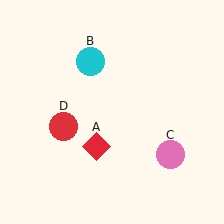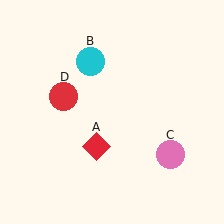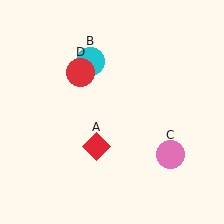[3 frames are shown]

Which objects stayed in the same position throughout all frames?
Red diamond (object A) and cyan circle (object B) and pink circle (object C) remained stationary.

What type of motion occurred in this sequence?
The red circle (object D) rotated clockwise around the center of the scene.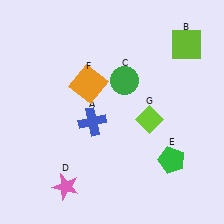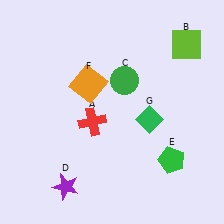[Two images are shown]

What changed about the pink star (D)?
In Image 1, D is pink. In Image 2, it changed to purple.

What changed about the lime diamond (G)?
In Image 1, G is lime. In Image 2, it changed to green.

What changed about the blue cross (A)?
In Image 1, A is blue. In Image 2, it changed to red.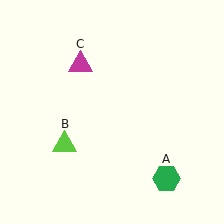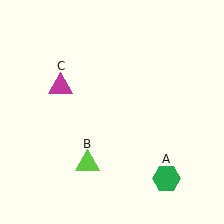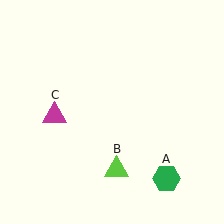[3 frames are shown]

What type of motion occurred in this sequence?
The lime triangle (object B), magenta triangle (object C) rotated counterclockwise around the center of the scene.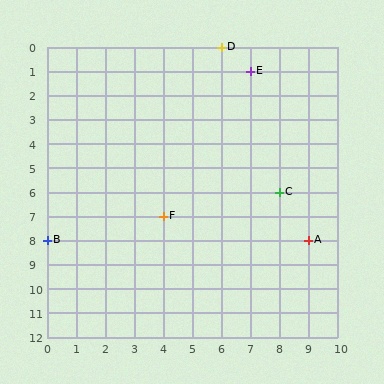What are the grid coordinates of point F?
Point F is at grid coordinates (4, 7).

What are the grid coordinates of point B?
Point B is at grid coordinates (0, 8).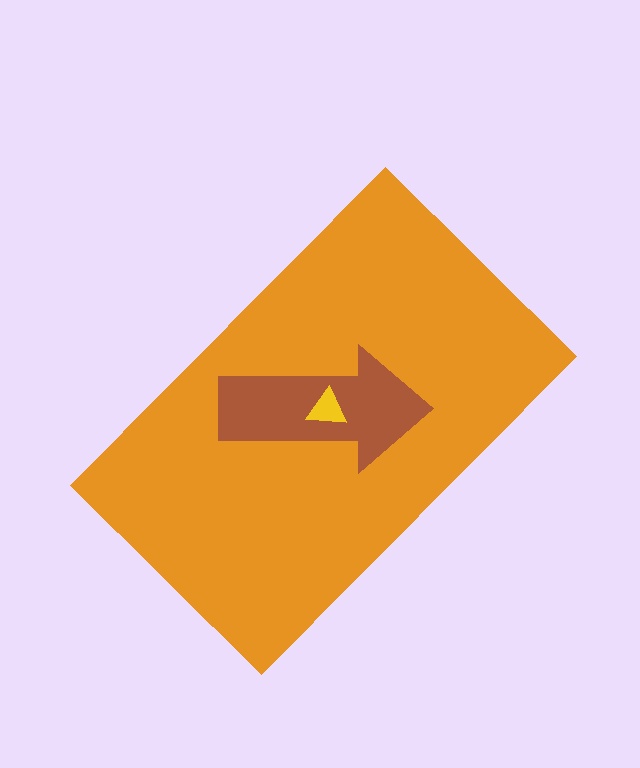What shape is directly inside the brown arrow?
The yellow triangle.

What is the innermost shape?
The yellow triangle.